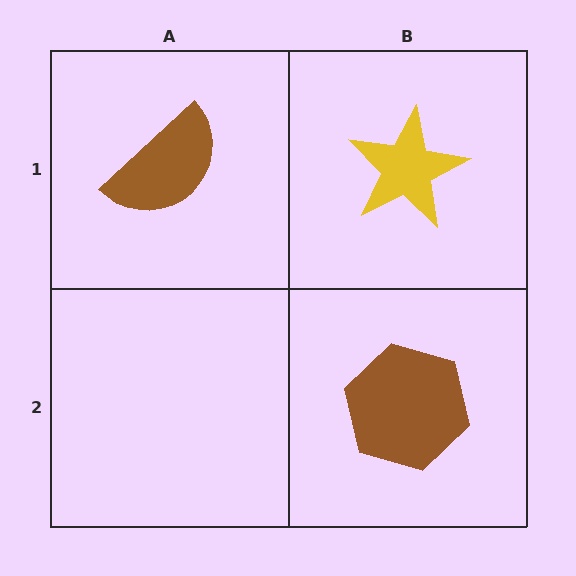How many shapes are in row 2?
1 shape.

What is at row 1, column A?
A brown semicircle.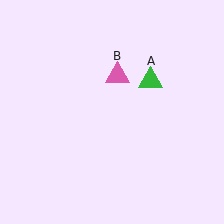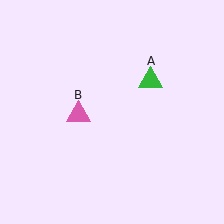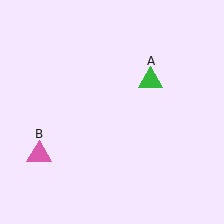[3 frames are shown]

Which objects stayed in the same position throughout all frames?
Green triangle (object A) remained stationary.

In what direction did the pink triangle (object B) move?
The pink triangle (object B) moved down and to the left.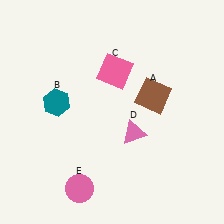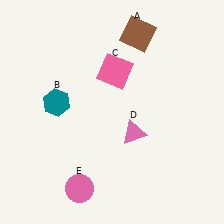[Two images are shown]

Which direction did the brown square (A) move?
The brown square (A) moved up.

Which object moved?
The brown square (A) moved up.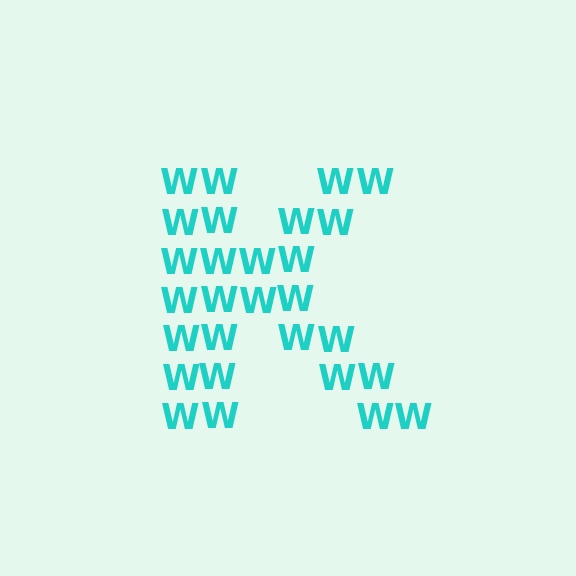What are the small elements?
The small elements are letter W's.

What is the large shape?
The large shape is the letter K.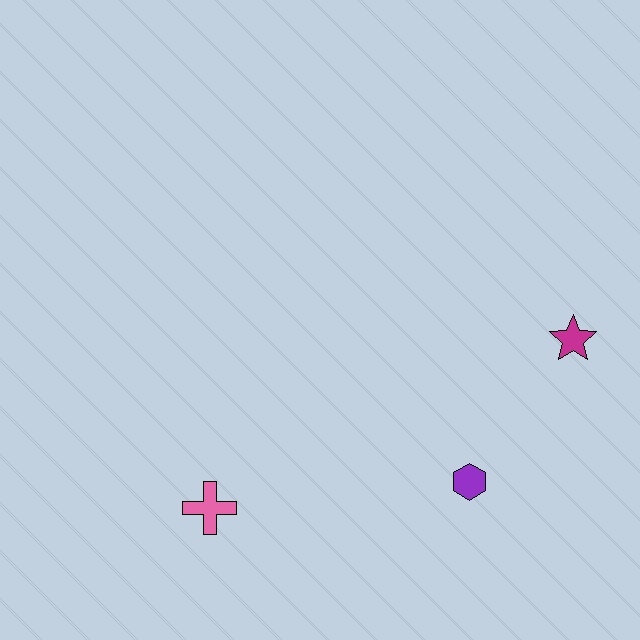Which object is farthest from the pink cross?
The magenta star is farthest from the pink cross.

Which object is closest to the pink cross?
The purple hexagon is closest to the pink cross.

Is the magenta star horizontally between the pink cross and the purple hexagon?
No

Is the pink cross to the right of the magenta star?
No